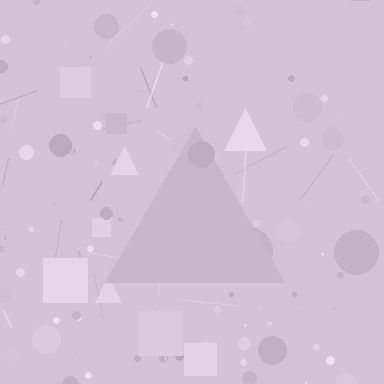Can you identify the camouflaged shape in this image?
The camouflaged shape is a triangle.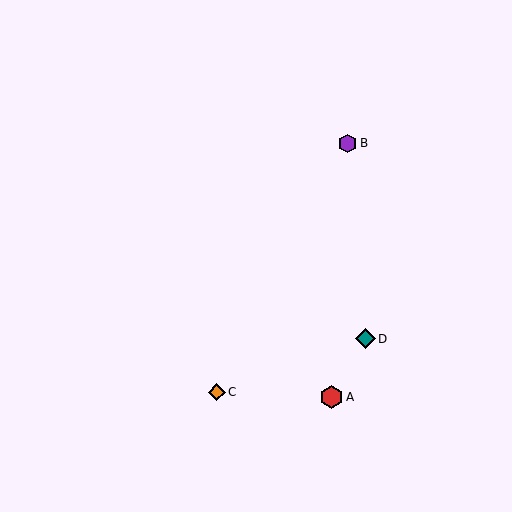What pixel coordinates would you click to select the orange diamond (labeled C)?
Click at (217, 392) to select the orange diamond C.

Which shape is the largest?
The red hexagon (labeled A) is the largest.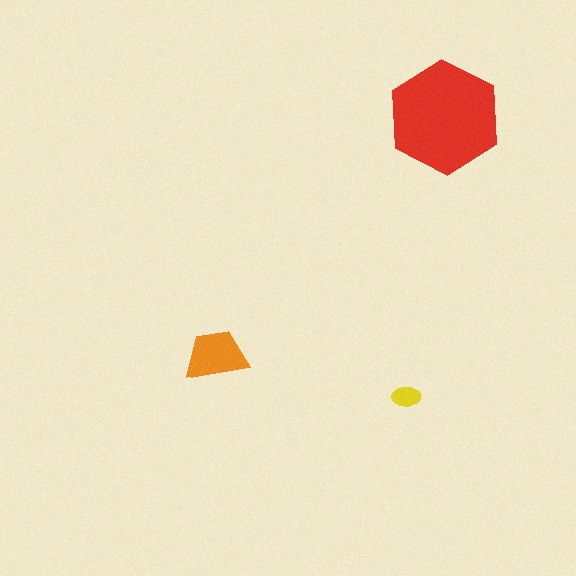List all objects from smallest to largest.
The yellow ellipse, the orange trapezoid, the red hexagon.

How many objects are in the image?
There are 3 objects in the image.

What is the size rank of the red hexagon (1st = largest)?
1st.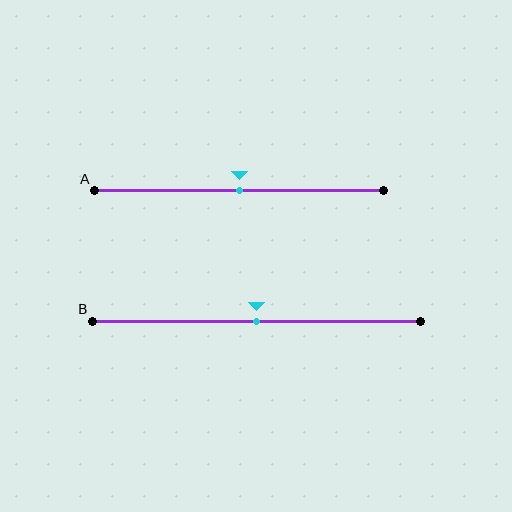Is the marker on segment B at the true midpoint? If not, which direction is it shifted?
Yes, the marker on segment B is at the true midpoint.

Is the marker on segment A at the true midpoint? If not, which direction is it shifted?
Yes, the marker on segment A is at the true midpoint.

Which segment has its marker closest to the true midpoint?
Segment A has its marker closest to the true midpoint.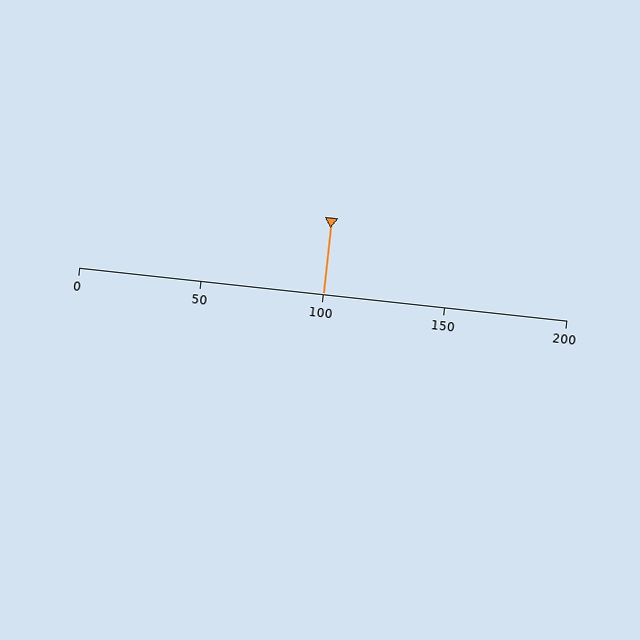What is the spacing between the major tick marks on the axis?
The major ticks are spaced 50 apart.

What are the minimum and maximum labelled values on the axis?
The axis runs from 0 to 200.